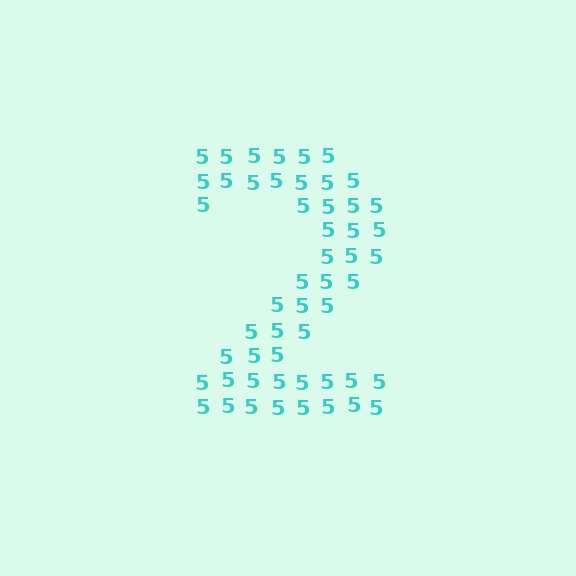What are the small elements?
The small elements are digit 5's.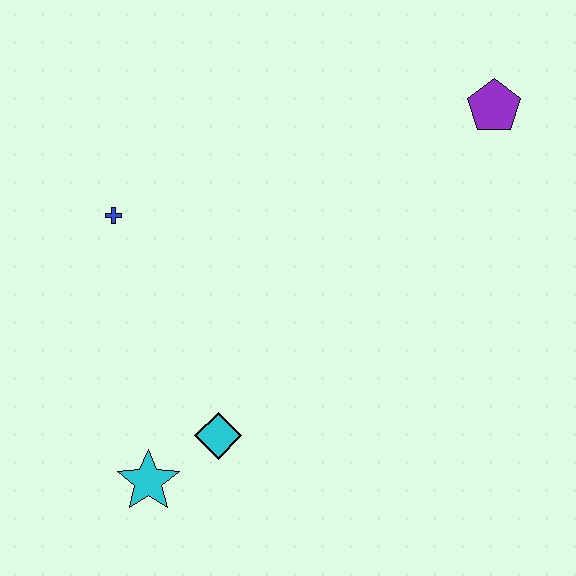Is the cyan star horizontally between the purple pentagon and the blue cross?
Yes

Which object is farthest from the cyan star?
The purple pentagon is farthest from the cyan star.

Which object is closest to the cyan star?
The cyan diamond is closest to the cyan star.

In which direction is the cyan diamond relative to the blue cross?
The cyan diamond is below the blue cross.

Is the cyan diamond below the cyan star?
No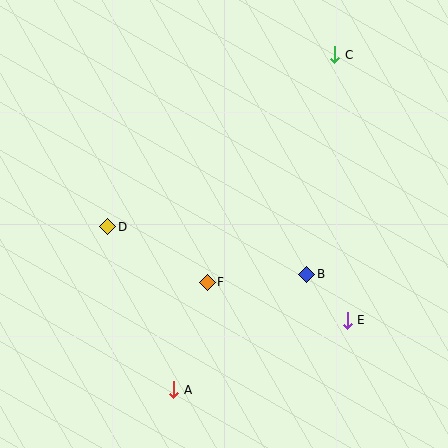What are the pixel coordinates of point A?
Point A is at (174, 390).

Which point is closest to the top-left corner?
Point D is closest to the top-left corner.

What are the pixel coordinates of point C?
Point C is at (335, 55).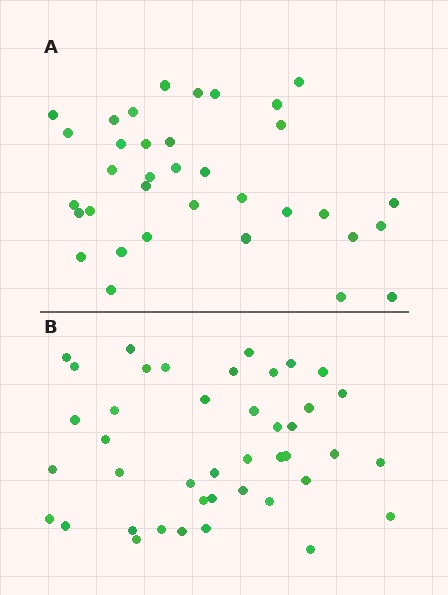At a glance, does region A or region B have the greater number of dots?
Region B (the bottom region) has more dots.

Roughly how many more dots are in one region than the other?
Region B has roughly 8 or so more dots than region A.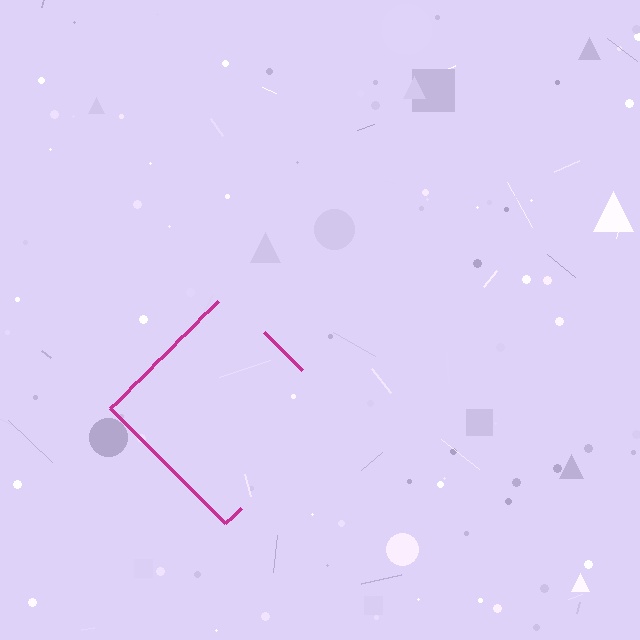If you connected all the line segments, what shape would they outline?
They would outline a diamond.